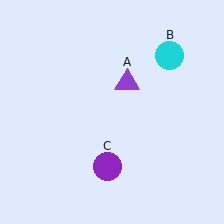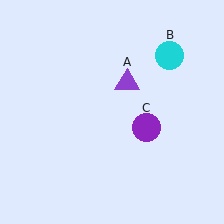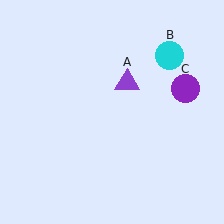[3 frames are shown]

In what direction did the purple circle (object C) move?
The purple circle (object C) moved up and to the right.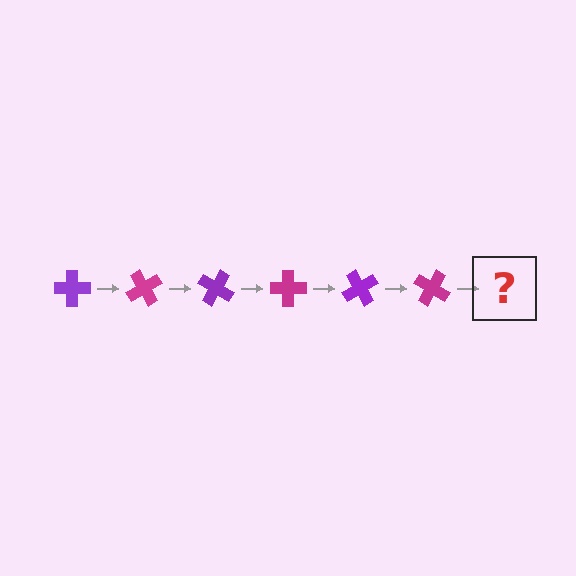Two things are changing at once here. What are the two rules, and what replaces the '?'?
The two rules are that it rotates 60 degrees each step and the color cycles through purple and magenta. The '?' should be a purple cross, rotated 360 degrees from the start.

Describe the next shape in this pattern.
It should be a purple cross, rotated 360 degrees from the start.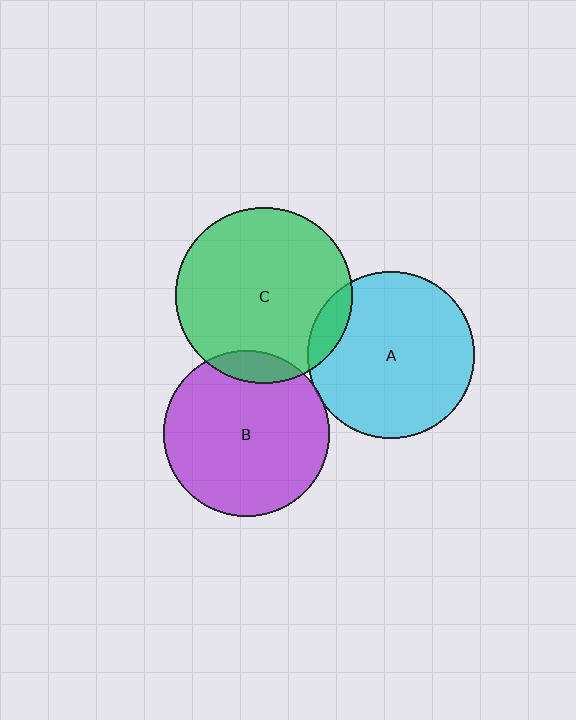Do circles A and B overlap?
Yes.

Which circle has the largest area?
Circle C (green).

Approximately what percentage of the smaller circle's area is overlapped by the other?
Approximately 5%.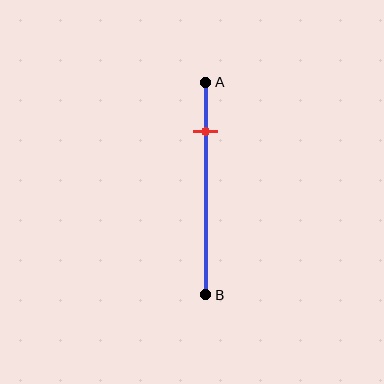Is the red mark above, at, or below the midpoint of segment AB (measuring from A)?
The red mark is above the midpoint of segment AB.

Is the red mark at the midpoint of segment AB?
No, the mark is at about 25% from A, not at the 50% midpoint.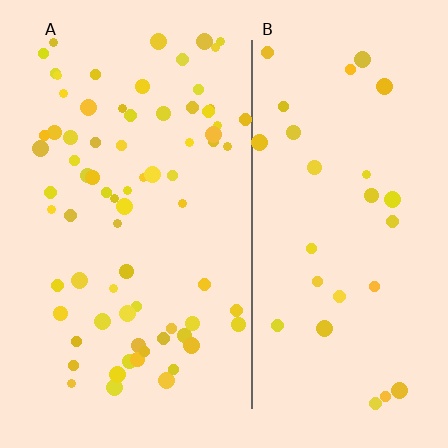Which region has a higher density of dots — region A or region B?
A (the left).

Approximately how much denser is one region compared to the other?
Approximately 2.6× — region A over region B.